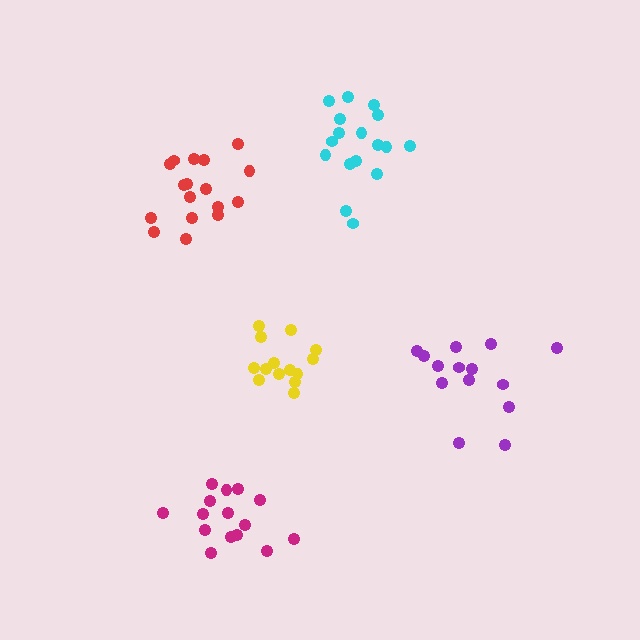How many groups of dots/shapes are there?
There are 5 groups.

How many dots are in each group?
Group 1: 15 dots, Group 2: 17 dots, Group 3: 14 dots, Group 4: 14 dots, Group 5: 17 dots (77 total).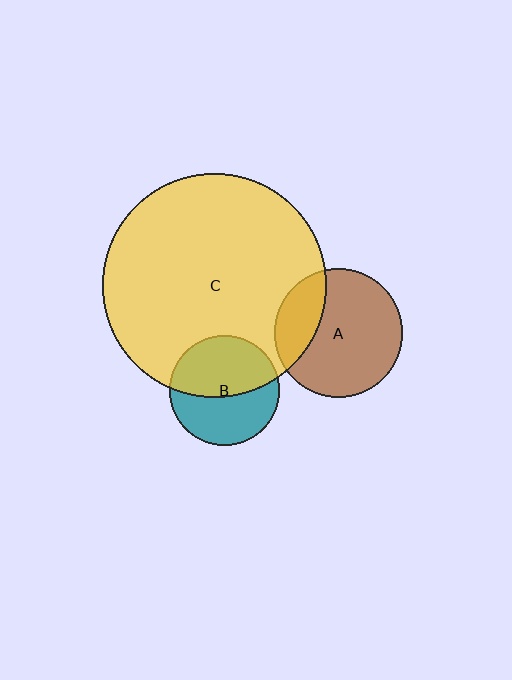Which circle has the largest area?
Circle C (yellow).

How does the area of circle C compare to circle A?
Approximately 3.0 times.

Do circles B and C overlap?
Yes.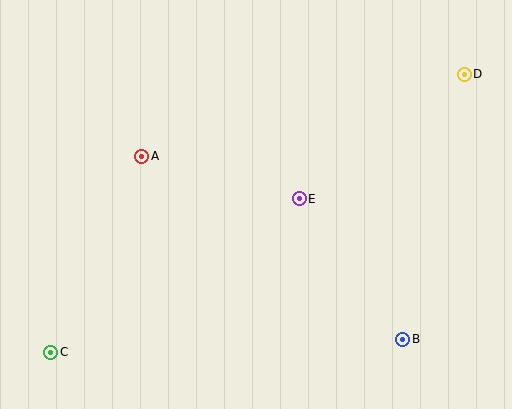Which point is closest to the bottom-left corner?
Point C is closest to the bottom-left corner.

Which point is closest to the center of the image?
Point E at (299, 199) is closest to the center.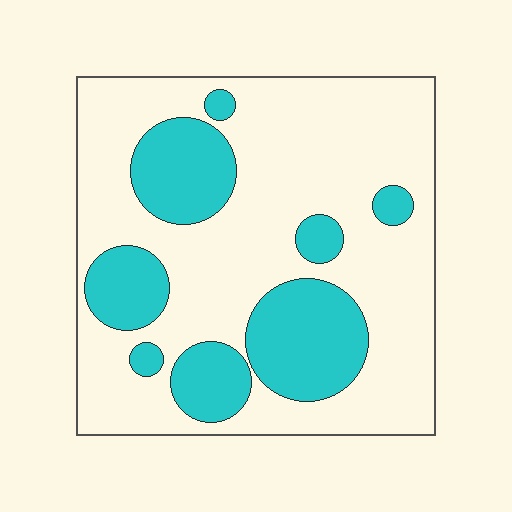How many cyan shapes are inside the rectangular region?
8.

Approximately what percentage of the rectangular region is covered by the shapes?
Approximately 30%.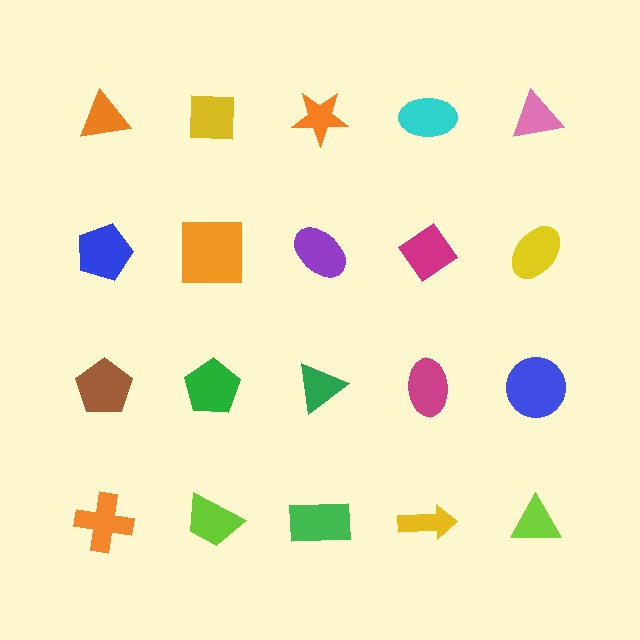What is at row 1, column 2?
A yellow square.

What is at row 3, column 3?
A green triangle.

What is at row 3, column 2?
A green pentagon.